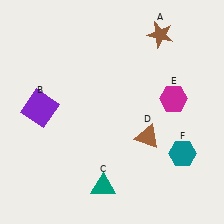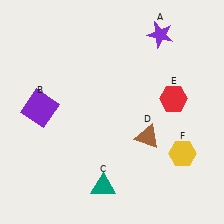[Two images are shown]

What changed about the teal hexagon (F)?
In Image 1, F is teal. In Image 2, it changed to yellow.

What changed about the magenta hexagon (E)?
In Image 1, E is magenta. In Image 2, it changed to red.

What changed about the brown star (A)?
In Image 1, A is brown. In Image 2, it changed to purple.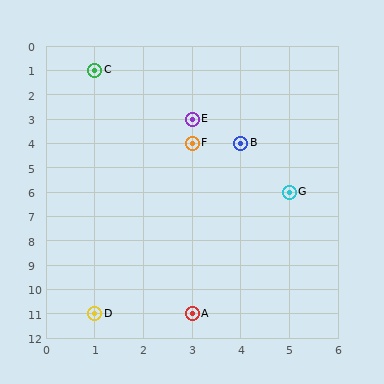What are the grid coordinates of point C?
Point C is at grid coordinates (1, 1).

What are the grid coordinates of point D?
Point D is at grid coordinates (1, 11).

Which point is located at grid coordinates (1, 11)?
Point D is at (1, 11).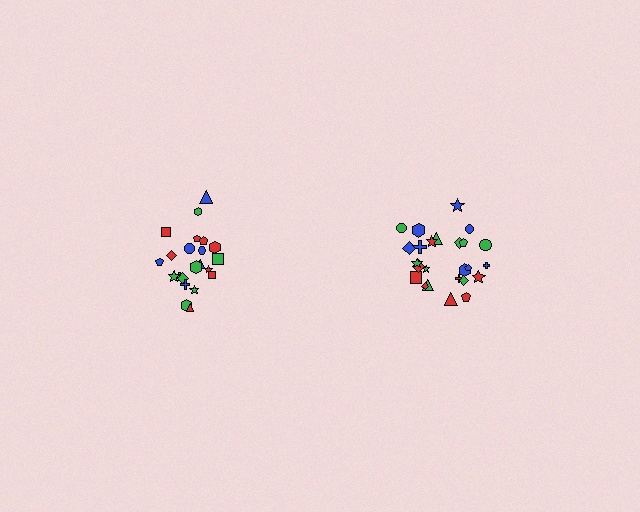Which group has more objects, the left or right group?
The right group.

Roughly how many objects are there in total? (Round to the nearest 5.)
Roughly 45 objects in total.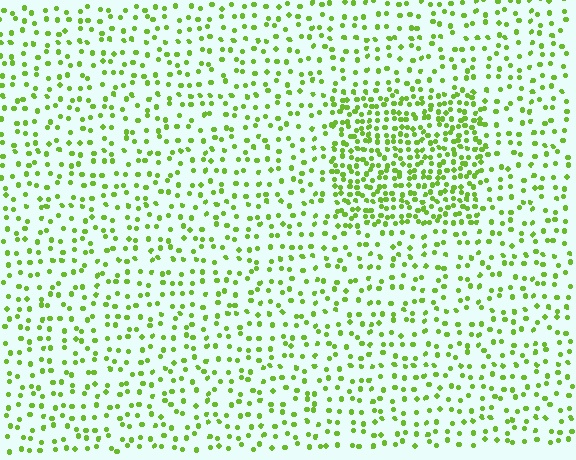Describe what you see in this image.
The image contains small lime elements arranged at two different densities. A rectangle-shaped region is visible where the elements are more densely packed than the surrounding area.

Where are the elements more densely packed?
The elements are more densely packed inside the rectangle boundary.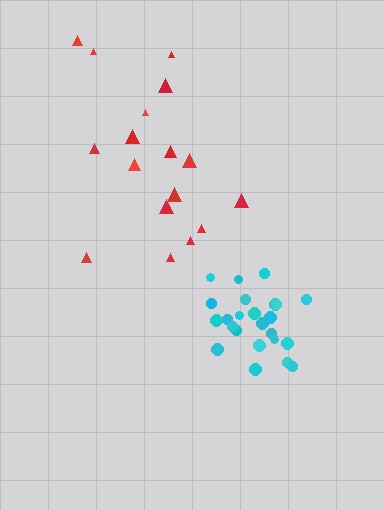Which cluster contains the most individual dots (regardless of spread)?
Cyan (24).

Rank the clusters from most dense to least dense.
cyan, red.